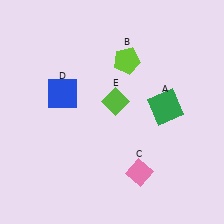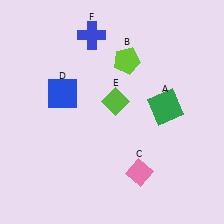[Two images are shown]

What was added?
A blue cross (F) was added in Image 2.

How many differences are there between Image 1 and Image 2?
There is 1 difference between the two images.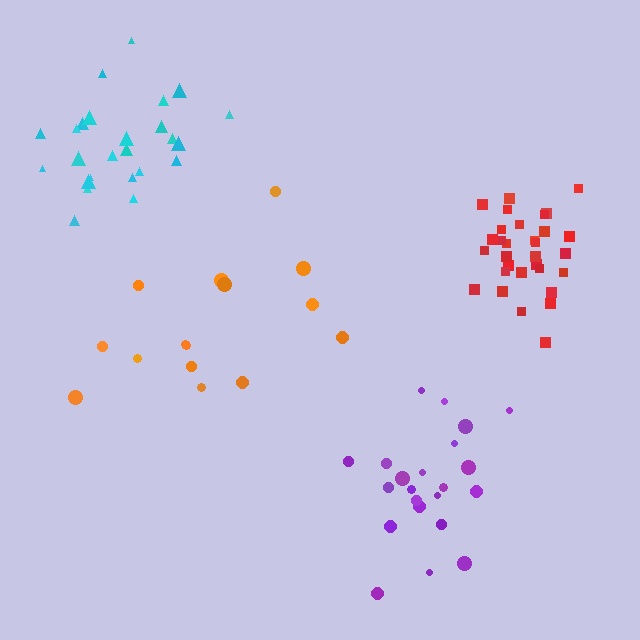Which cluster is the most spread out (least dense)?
Orange.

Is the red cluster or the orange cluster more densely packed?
Red.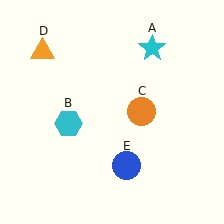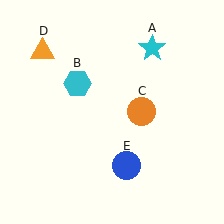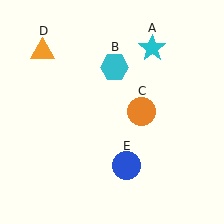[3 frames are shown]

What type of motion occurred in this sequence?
The cyan hexagon (object B) rotated clockwise around the center of the scene.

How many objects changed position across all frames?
1 object changed position: cyan hexagon (object B).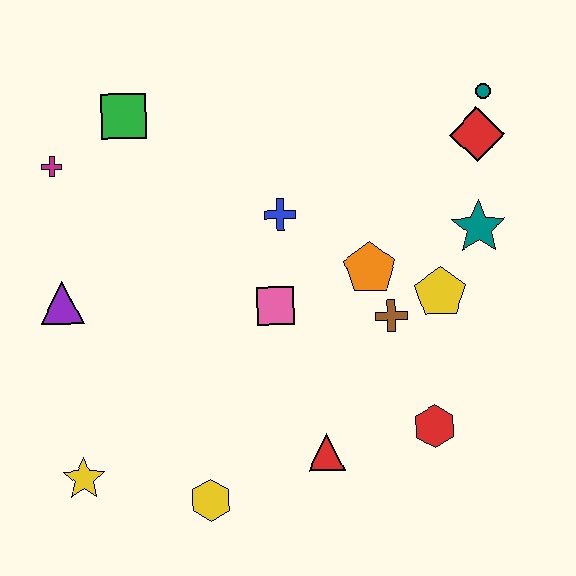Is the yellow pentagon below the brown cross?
No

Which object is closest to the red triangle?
The red hexagon is closest to the red triangle.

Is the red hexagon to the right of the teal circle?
No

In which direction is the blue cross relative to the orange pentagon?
The blue cross is to the left of the orange pentagon.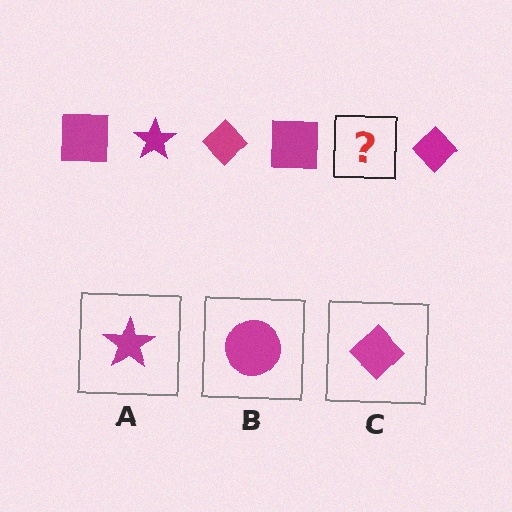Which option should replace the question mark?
Option A.